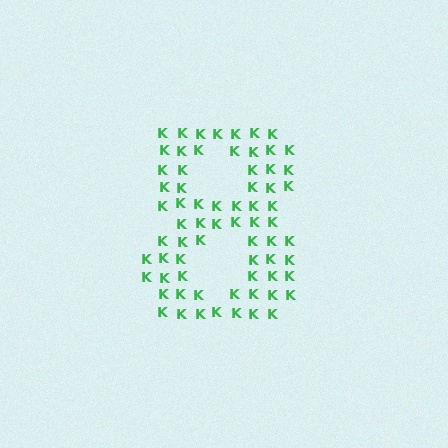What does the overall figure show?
The overall figure shows the digit 8.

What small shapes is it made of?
It is made of small letter K's.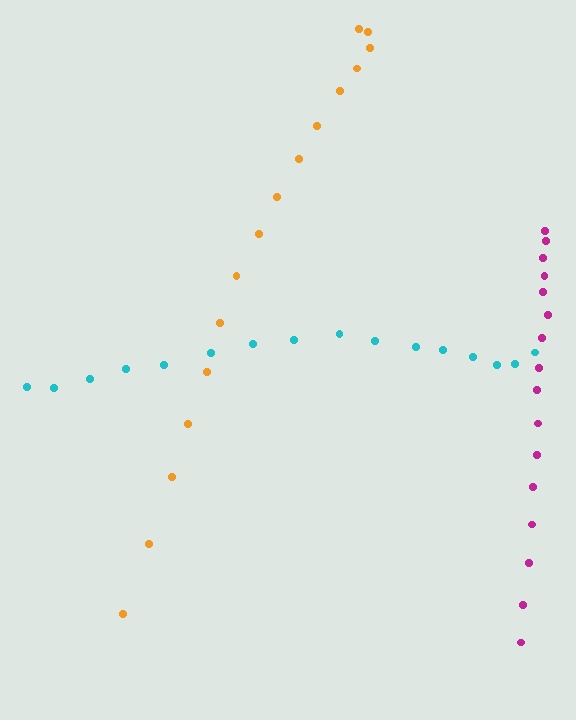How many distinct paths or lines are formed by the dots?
There are 3 distinct paths.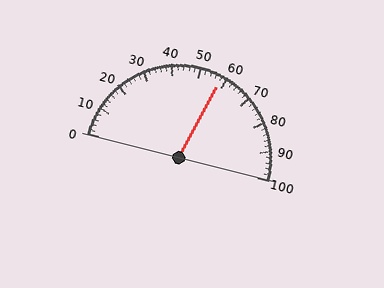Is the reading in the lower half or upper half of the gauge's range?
The reading is in the upper half of the range (0 to 100).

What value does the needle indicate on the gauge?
The needle indicates approximately 58.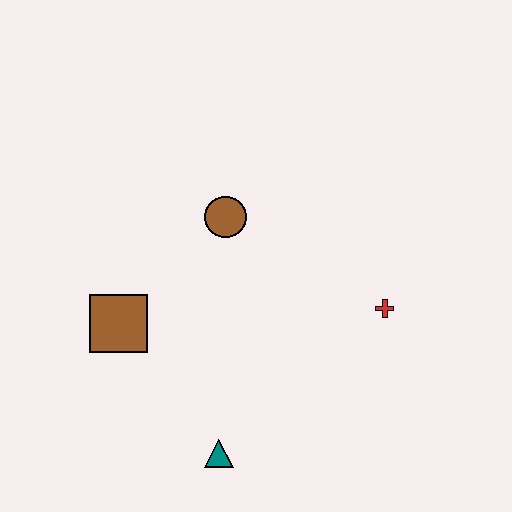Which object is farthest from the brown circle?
The teal triangle is farthest from the brown circle.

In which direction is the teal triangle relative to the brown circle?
The teal triangle is below the brown circle.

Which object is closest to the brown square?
The brown circle is closest to the brown square.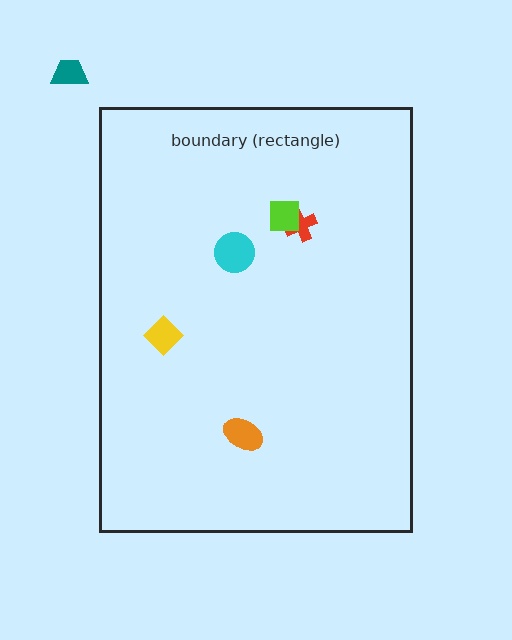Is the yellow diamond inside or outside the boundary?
Inside.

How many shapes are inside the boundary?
5 inside, 1 outside.